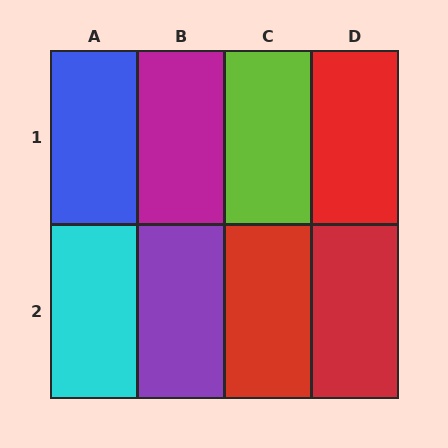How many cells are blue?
1 cell is blue.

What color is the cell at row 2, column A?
Cyan.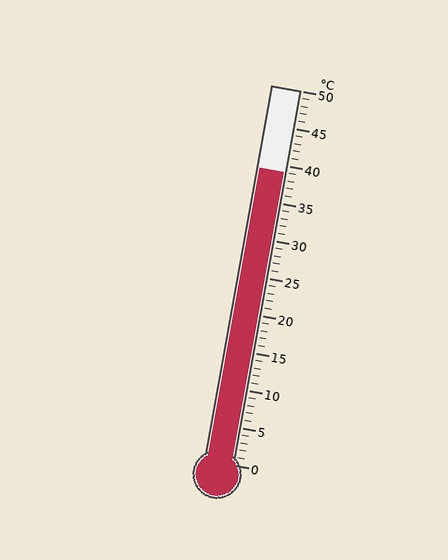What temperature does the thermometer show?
The thermometer shows approximately 39°C.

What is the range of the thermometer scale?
The thermometer scale ranges from 0°C to 50°C.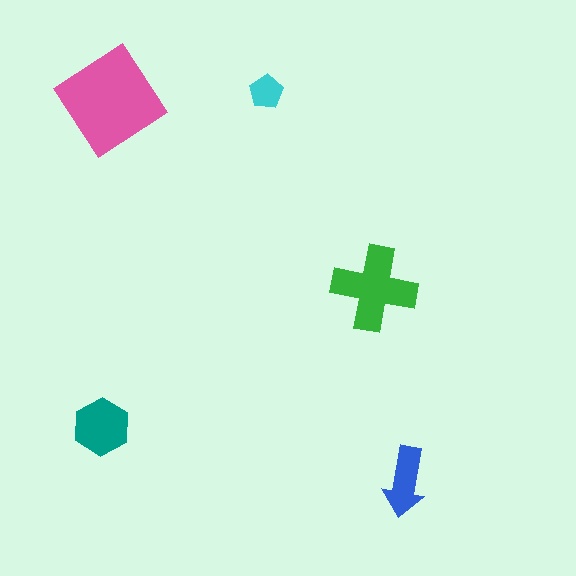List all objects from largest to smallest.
The pink diamond, the green cross, the teal hexagon, the blue arrow, the cyan pentagon.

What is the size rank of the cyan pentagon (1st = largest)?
5th.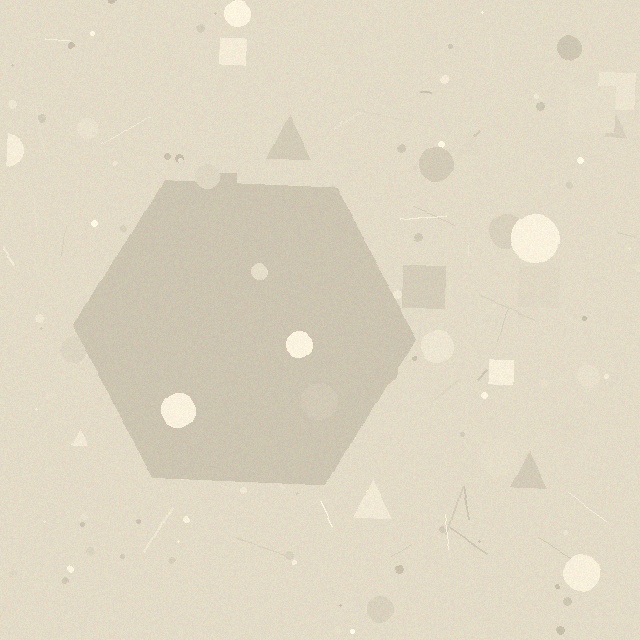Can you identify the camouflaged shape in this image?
The camouflaged shape is a hexagon.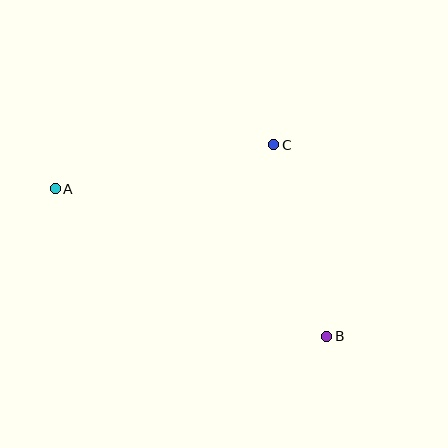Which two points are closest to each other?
Points B and C are closest to each other.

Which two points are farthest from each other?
Points A and B are farthest from each other.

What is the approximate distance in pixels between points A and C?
The distance between A and C is approximately 223 pixels.